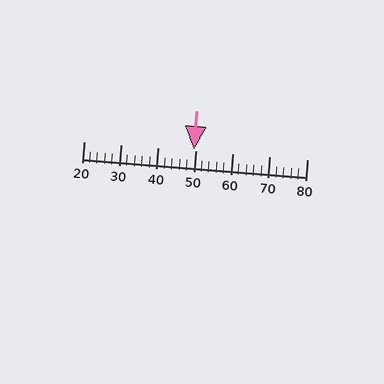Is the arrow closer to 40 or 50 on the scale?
The arrow is closer to 50.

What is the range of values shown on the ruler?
The ruler shows values from 20 to 80.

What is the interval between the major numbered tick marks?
The major tick marks are spaced 10 units apart.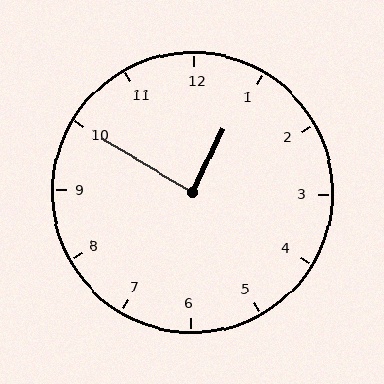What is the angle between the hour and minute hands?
Approximately 85 degrees.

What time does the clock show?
12:50.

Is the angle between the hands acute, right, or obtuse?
It is right.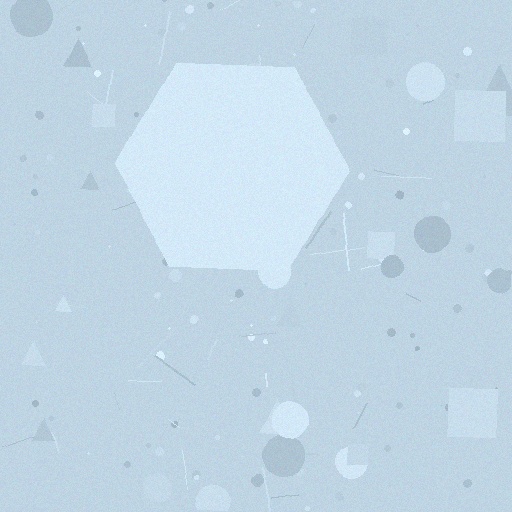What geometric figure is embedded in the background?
A hexagon is embedded in the background.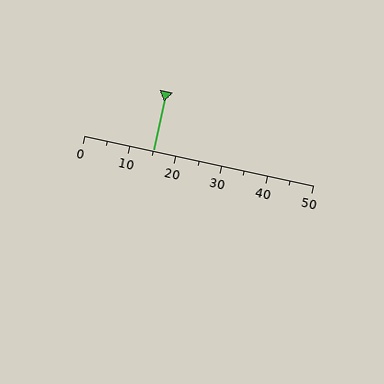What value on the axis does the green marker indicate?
The marker indicates approximately 15.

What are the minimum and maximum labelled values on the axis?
The axis runs from 0 to 50.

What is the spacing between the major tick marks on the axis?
The major ticks are spaced 10 apart.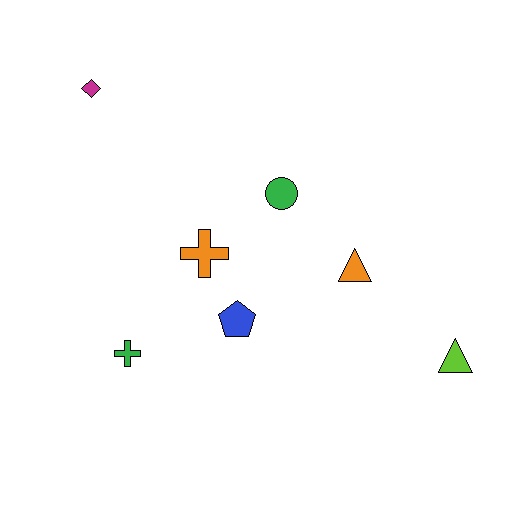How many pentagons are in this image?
There is 1 pentagon.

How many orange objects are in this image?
There are 2 orange objects.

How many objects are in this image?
There are 7 objects.